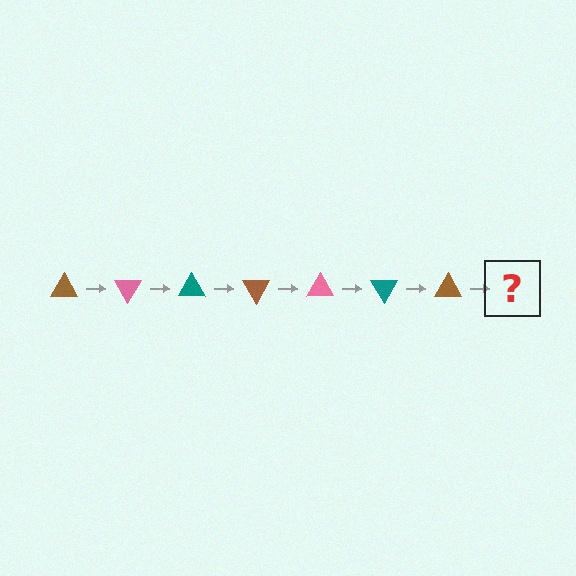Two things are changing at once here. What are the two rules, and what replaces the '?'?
The two rules are that it rotates 60 degrees each step and the color cycles through brown, pink, and teal. The '?' should be a pink triangle, rotated 420 degrees from the start.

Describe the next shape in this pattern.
It should be a pink triangle, rotated 420 degrees from the start.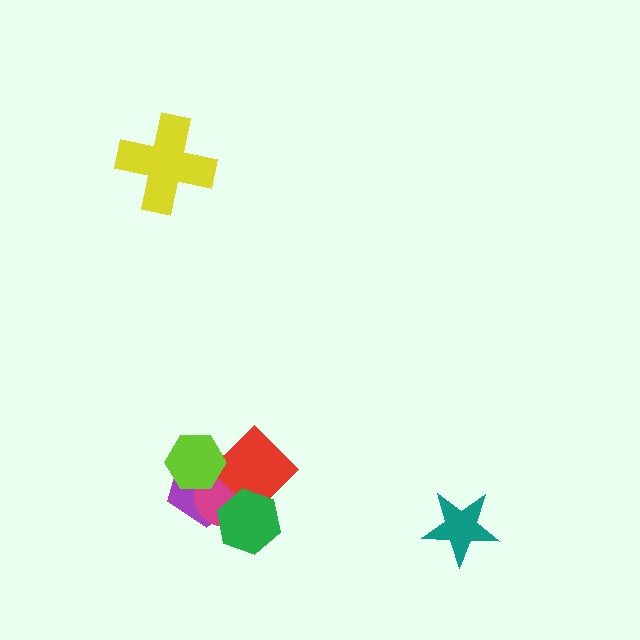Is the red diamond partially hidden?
Yes, it is partially covered by another shape.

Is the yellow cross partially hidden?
No, no other shape covers it.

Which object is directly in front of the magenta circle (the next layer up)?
The red diamond is directly in front of the magenta circle.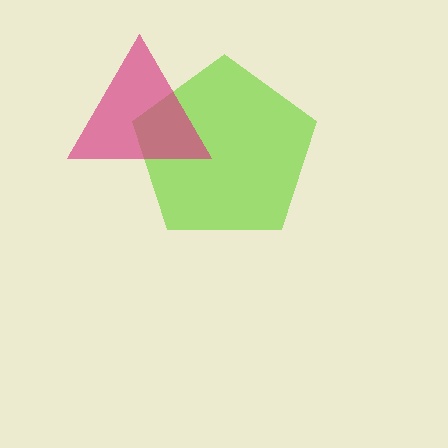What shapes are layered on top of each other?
The layered shapes are: a lime pentagon, a magenta triangle.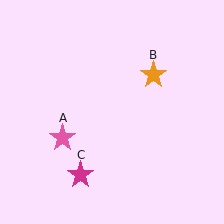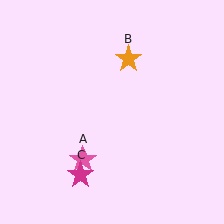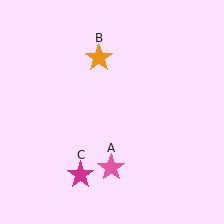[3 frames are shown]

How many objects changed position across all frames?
2 objects changed position: pink star (object A), orange star (object B).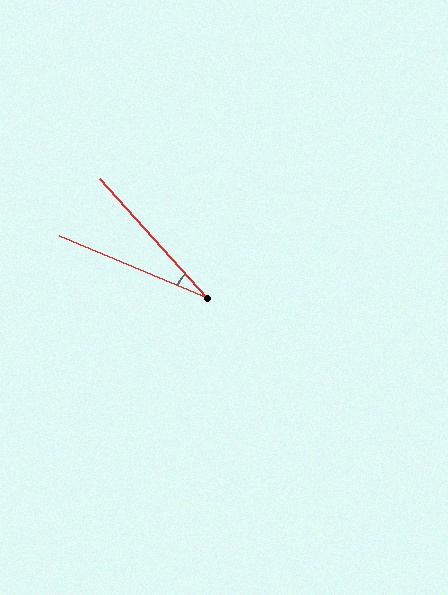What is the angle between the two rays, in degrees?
Approximately 25 degrees.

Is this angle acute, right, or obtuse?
It is acute.